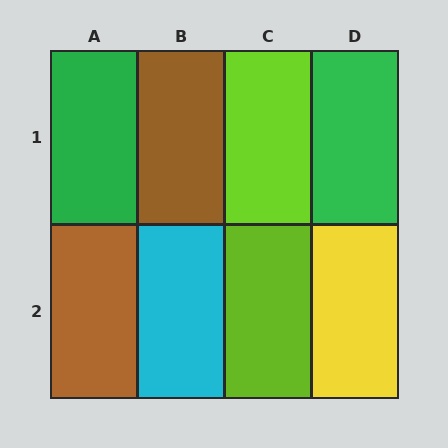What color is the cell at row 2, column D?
Yellow.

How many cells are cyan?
1 cell is cyan.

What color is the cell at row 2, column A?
Brown.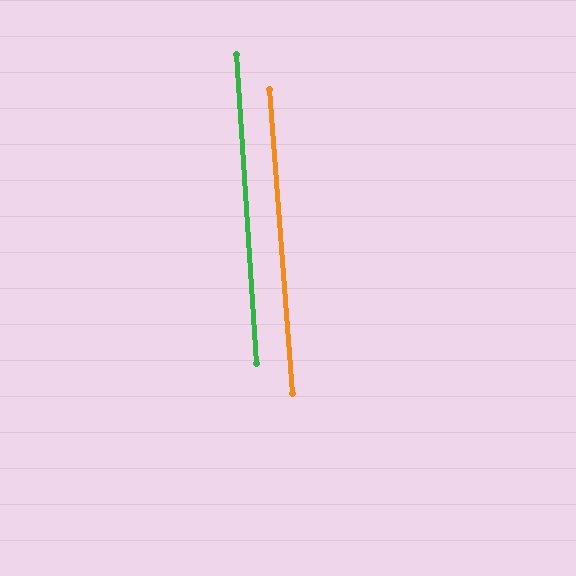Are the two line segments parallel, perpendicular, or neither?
Parallel — their directions differ by only 0.6°.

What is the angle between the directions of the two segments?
Approximately 1 degree.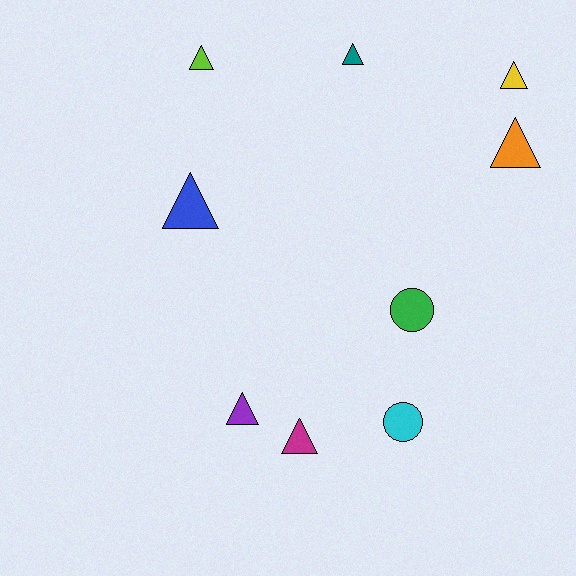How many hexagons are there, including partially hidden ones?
There are no hexagons.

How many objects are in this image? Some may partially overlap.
There are 9 objects.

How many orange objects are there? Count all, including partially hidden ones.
There is 1 orange object.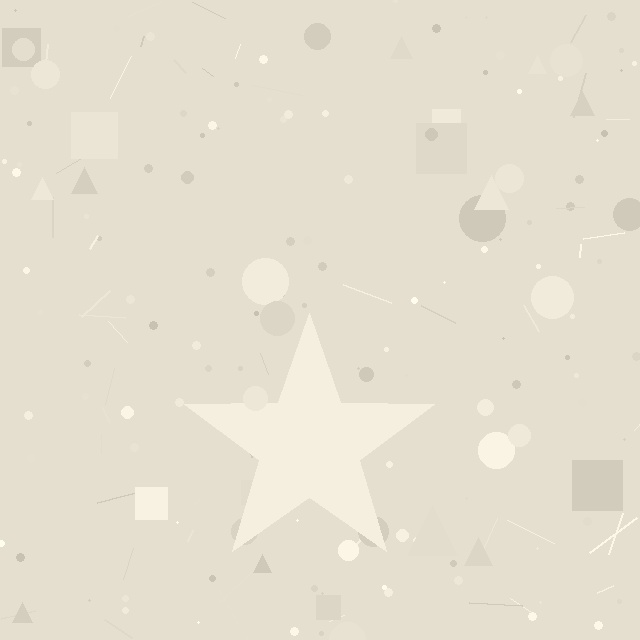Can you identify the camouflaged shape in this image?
The camouflaged shape is a star.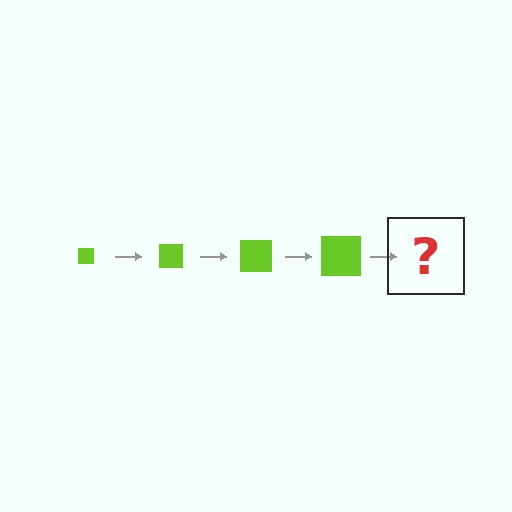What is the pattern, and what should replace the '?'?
The pattern is that the square gets progressively larger each step. The '?' should be a lime square, larger than the previous one.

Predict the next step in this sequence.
The next step is a lime square, larger than the previous one.